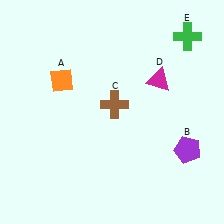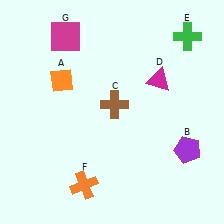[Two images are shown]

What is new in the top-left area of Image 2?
A magenta square (G) was added in the top-left area of Image 2.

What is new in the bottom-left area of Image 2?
An orange cross (F) was added in the bottom-left area of Image 2.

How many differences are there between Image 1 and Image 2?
There are 2 differences between the two images.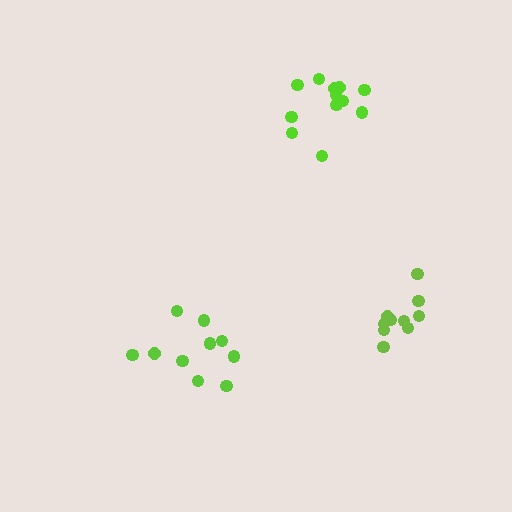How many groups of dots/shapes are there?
There are 3 groups.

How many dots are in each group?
Group 1: 12 dots, Group 2: 10 dots, Group 3: 10 dots (32 total).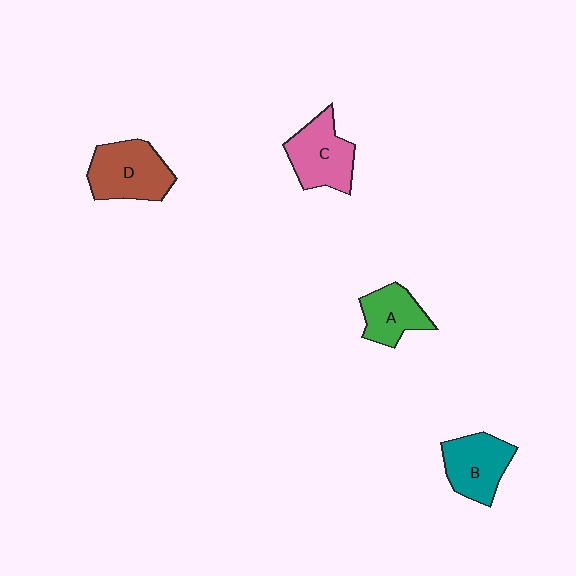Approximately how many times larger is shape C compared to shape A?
Approximately 1.3 times.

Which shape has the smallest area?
Shape A (green).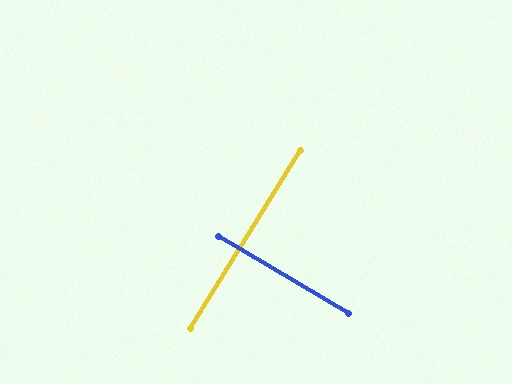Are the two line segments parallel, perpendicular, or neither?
Perpendicular — they meet at approximately 89°.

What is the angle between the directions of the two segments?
Approximately 89 degrees.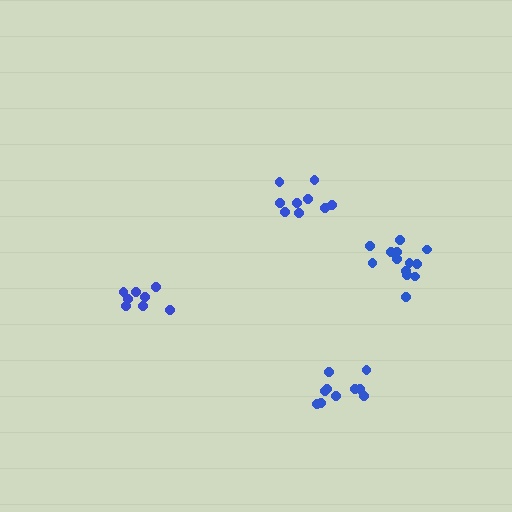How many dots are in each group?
Group 1: 8 dots, Group 2: 13 dots, Group 3: 9 dots, Group 4: 10 dots (40 total).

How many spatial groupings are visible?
There are 4 spatial groupings.